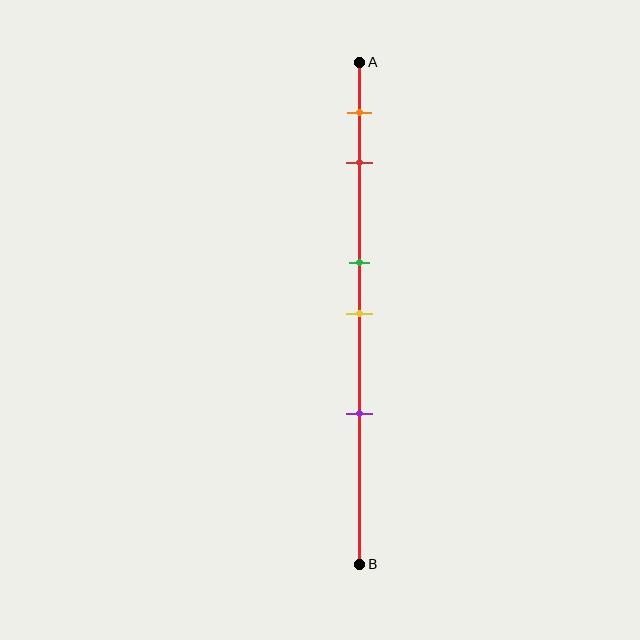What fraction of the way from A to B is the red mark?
The red mark is approximately 20% (0.2) of the way from A to B.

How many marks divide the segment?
There are 5 marks dividing the segment.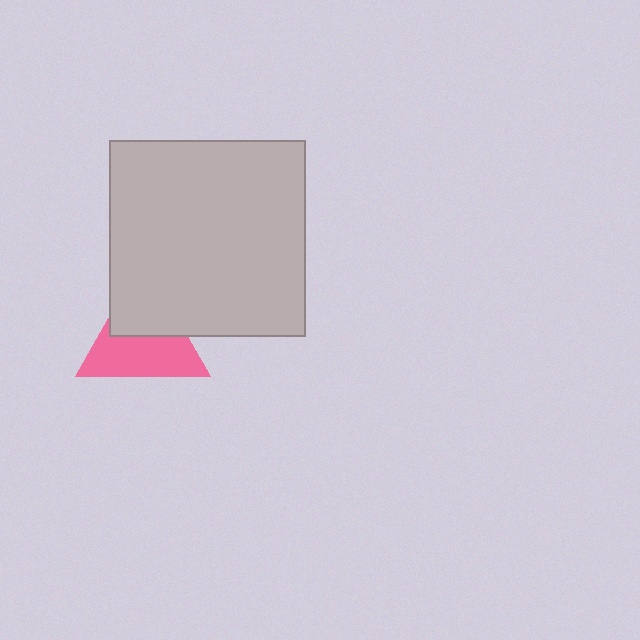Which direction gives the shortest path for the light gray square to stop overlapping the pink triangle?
Moving up gives the shortest separation.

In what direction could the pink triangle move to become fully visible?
The pink triangle could move down. That would shift it out from behind the light gray square entirely.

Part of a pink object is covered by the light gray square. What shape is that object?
It is a triangle.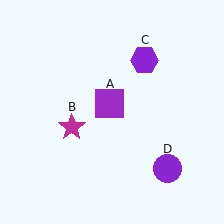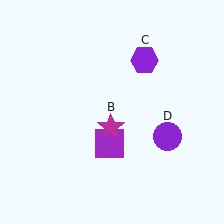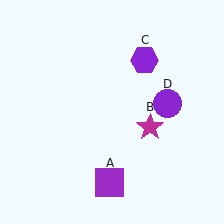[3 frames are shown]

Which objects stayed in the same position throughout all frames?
Purple hexagon (object C) remained stationary.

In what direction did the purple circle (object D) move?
The purple circle (object D) moved up.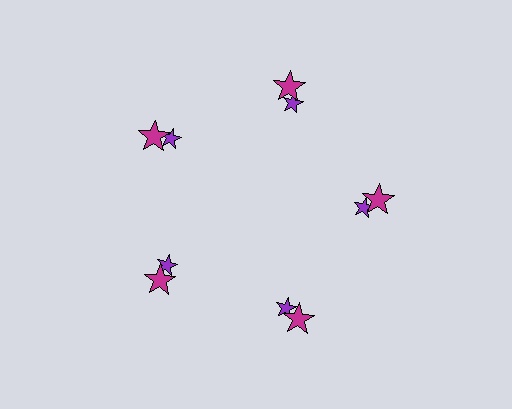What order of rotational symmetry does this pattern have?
This pattern has 5-fold rotational symmetry.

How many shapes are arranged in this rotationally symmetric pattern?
There are 10 shapes, arranged in 5 groups of 2.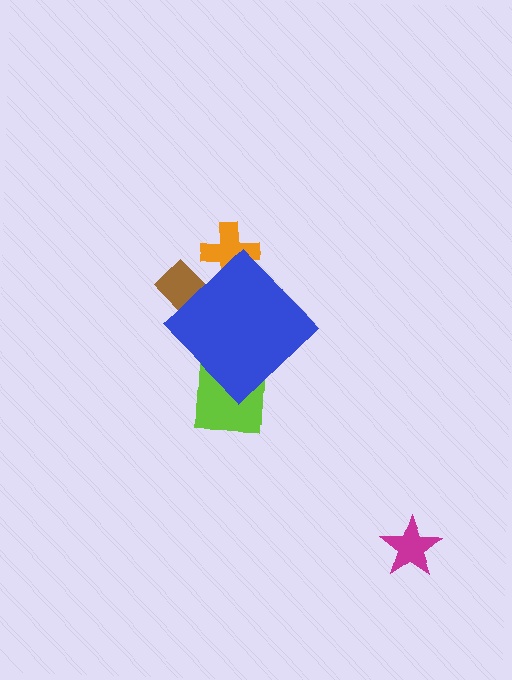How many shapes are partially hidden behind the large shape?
3 shapes are partially hidden.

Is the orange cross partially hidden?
Yes, the orange cross is partially hidden behind the blue diamond.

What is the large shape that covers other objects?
A blue diamond.